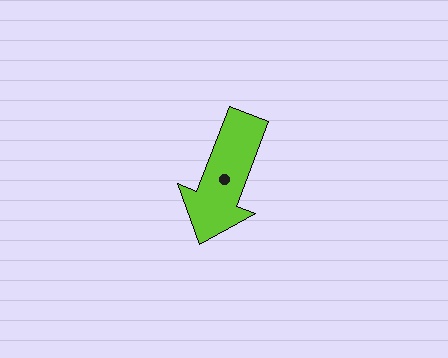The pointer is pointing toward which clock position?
Roughly 7 o'clock.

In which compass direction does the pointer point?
South.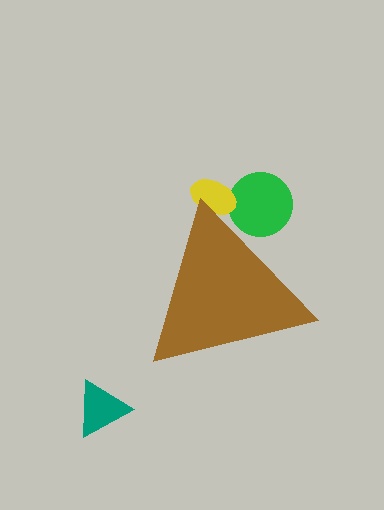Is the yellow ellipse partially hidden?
Yes, the yellow ellipse is partially hidden behind the brown triangle.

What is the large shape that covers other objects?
A brown triangle.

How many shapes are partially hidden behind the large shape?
2 shapes are partially hidden.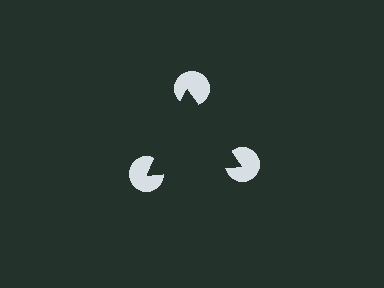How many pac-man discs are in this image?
There are 3 — one at each vertex of the illusory triangle.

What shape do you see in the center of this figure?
An illusory triangle — its edges are inferred from the aligned wedge cuts in the pac-man discs, not physically drawn.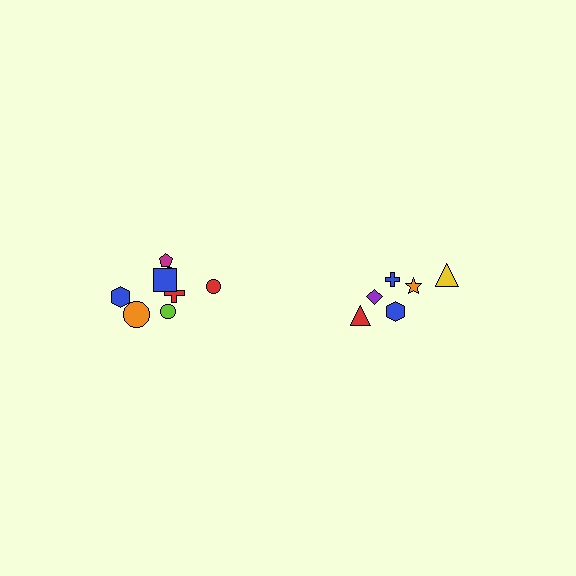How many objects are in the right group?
There are 6 objects.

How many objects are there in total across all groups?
There are 14 objects.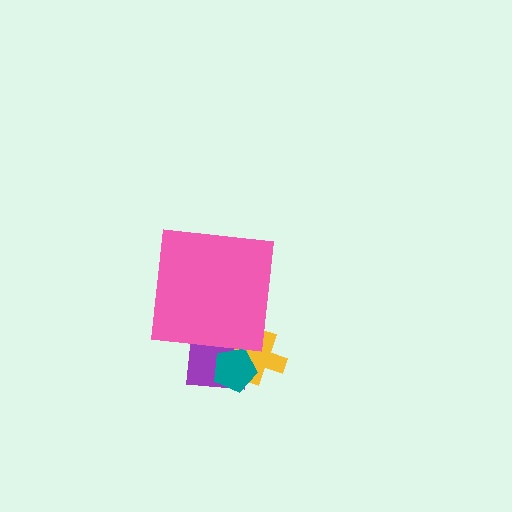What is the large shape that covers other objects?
A pink square.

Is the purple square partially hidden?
Yes, the purple square is partially hidden behind the pink square.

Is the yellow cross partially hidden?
Yes, the yellow cross is partially hidden behind the pink square.